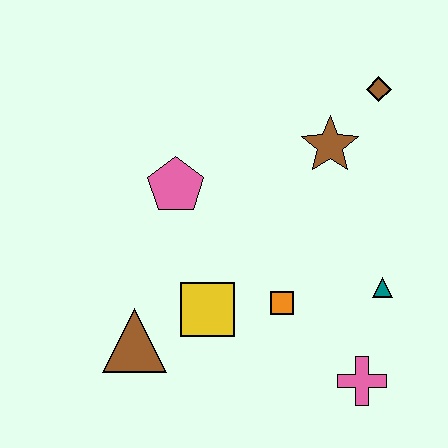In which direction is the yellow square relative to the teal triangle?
The yellow square is to the left of the teal triangle.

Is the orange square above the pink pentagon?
No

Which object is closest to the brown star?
The brown diamond is closest to the brown star.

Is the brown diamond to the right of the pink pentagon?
Yes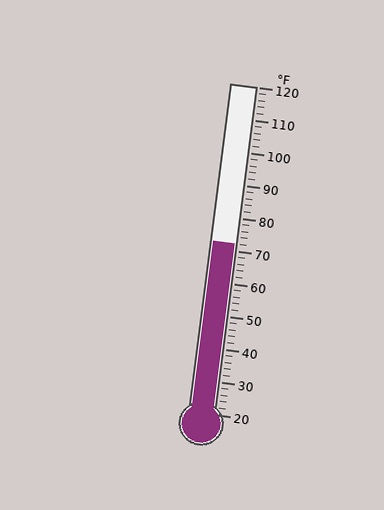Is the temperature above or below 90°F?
The temperature is below 90°F.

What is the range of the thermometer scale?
The thermometer scale ranges from 20°F to 120°F.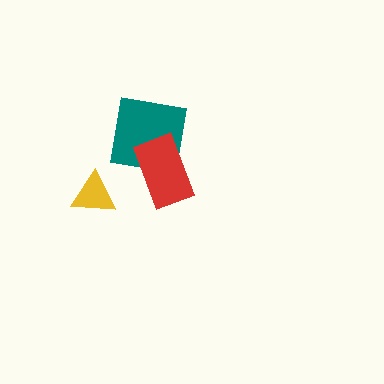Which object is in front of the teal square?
The red rectangle is in front of the teal square.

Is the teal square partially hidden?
Yes, it is partially covered by another shape.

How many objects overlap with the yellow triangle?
0 objects overlap with the yellow triangle.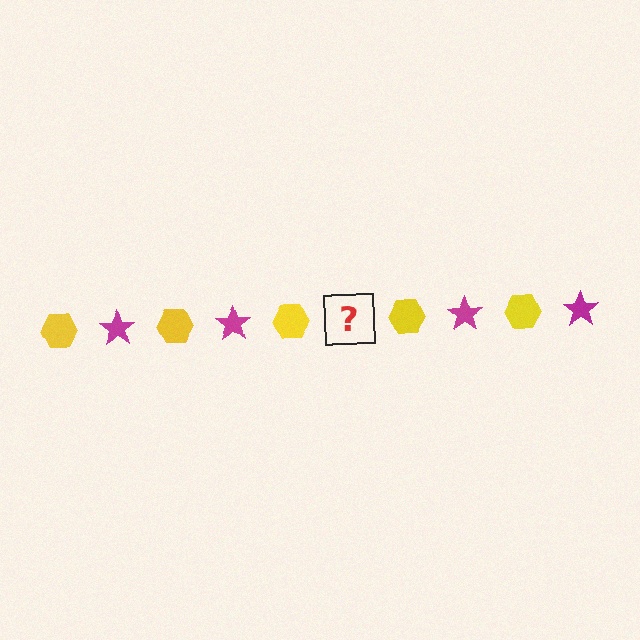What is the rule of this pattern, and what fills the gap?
The rule is that the pattern alternates between yellow hexagon and magenta star. The gap should be filled with a magenta star.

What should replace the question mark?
The question mark should be replaced with a magenta star.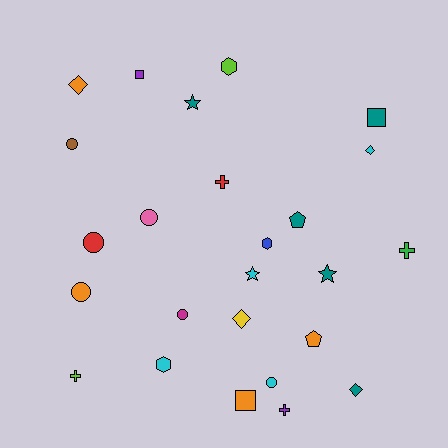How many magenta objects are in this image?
There is 1 magenta object.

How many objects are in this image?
There are 25 objects.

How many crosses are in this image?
There are 4 crosses.